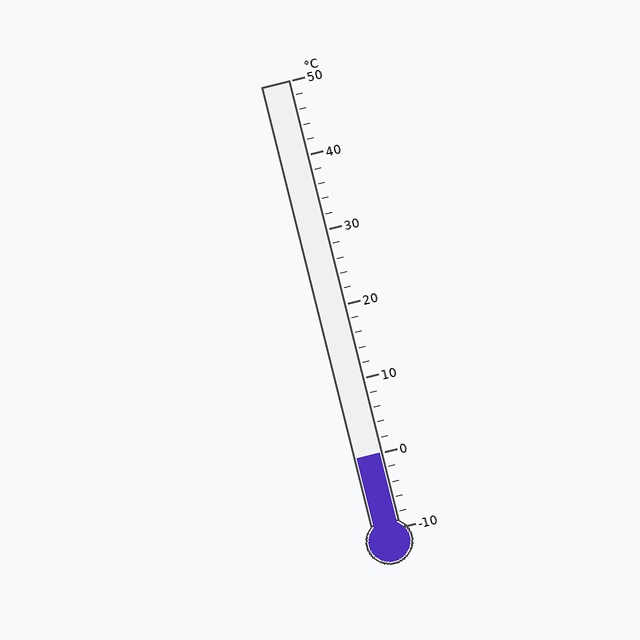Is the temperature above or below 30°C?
The temperature is below 30°C.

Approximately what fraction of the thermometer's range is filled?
The thermometer is filled to approximately 15% of its range.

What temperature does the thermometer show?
The thermometer shows approximately 0°C.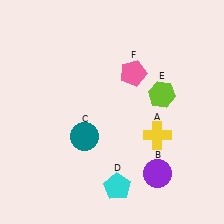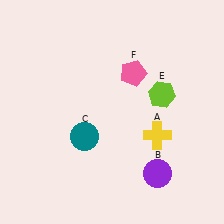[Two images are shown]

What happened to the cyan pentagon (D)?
The cyan pentagon (D) was removed in Image 2. It was in the bottom-right area of Image 1.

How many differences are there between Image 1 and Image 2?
There is 1 difference between the two images.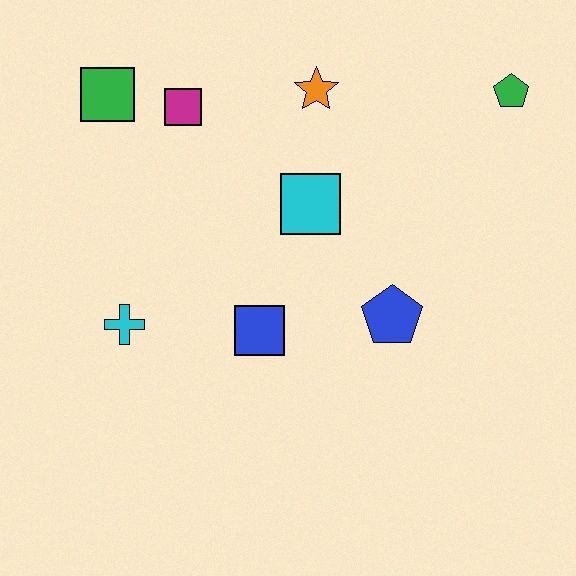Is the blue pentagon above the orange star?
No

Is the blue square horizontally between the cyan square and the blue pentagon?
No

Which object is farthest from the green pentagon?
The cyan cross is farthest from the green pentagon.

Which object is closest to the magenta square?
The green square is closest to the magenta square.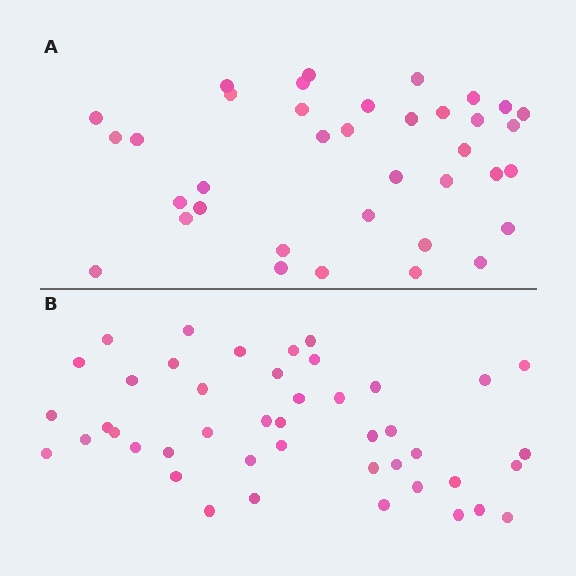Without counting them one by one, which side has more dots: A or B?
Region B (the bottom region) has more dots.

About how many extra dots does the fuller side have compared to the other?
Region B has roughly 8 or so more dots than region A.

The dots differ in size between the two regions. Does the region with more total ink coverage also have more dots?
No. Region A has more total ink coverage because its dots are larger, but region B actually contains more individual dots. Total area can be misleading — the number of items is what matters here.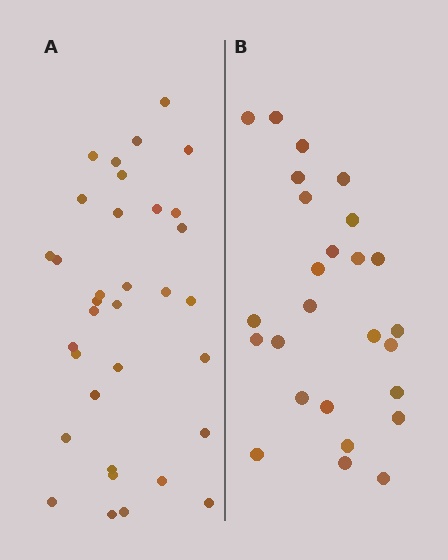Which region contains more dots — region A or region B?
Region A (the left region) has more dots.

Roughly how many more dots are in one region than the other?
Region A has roughly 8 or so more dots than region B.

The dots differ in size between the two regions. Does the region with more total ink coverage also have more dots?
No. Region B has more total ink coverage because its dots are larger, but region A actually contains more individual dots. Total area can be misleading — the number of items is what matters here.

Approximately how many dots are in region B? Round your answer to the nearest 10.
About 30 dots. (The exact count is 26, which rounds to 30.)